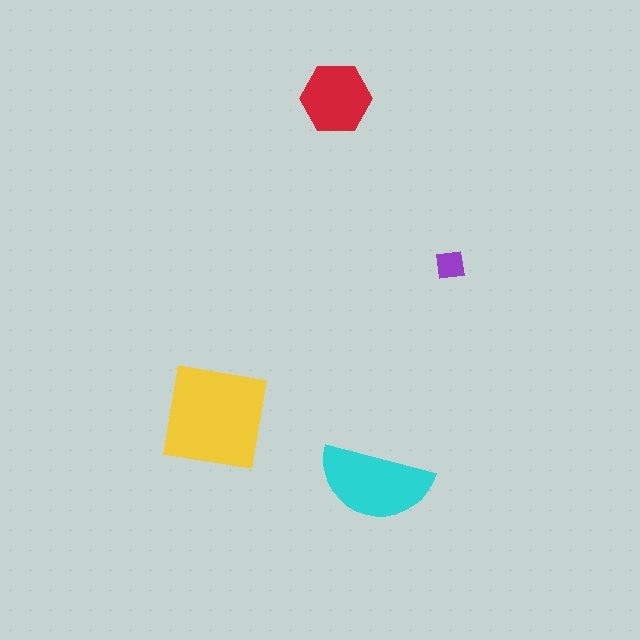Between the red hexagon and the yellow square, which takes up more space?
The yellow square.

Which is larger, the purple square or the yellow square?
The yellow square.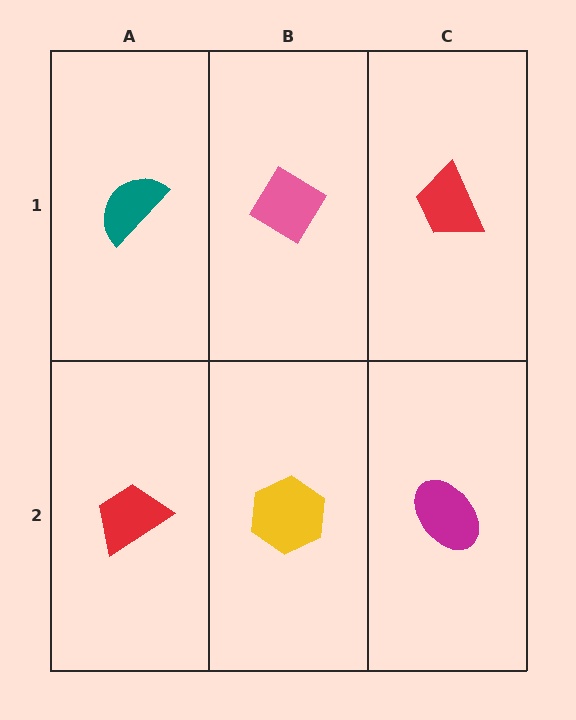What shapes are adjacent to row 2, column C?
A red trapezoid (row 1, column C), a yellow hexagon (row 2, column B).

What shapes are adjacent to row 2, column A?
A teal semicircle (row 1, column A), a yellow hexagon (row 2, column B).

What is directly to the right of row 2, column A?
A yellow hexagon.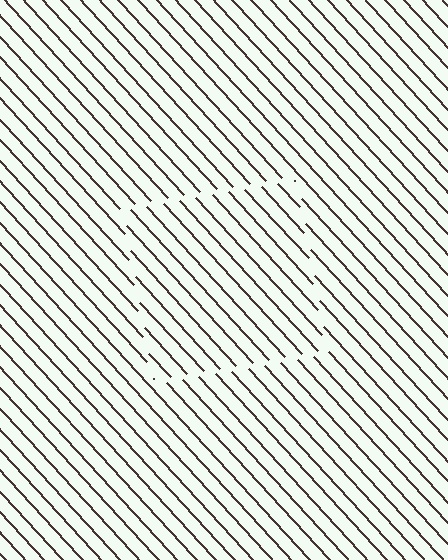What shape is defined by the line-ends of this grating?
An illusory square. The interior of the shape contains the same grating, shifted by half a period — the contour is defined by the phase discontinuity where line-ends from the inner and outer gratings abut.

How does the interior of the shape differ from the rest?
The interior of the shape contains the same grating, shifted by half a period — the contour is defined by the phase discontinuity where line-ends from the inner and outer gratings abut.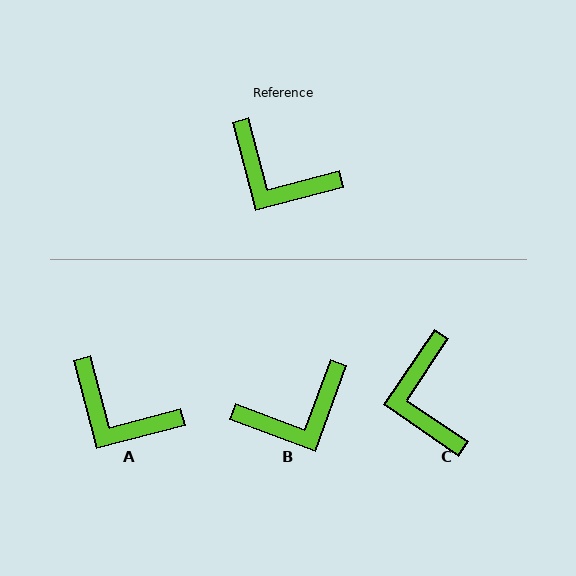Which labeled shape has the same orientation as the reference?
A.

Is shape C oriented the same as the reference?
No, it is off by about 49 degrees.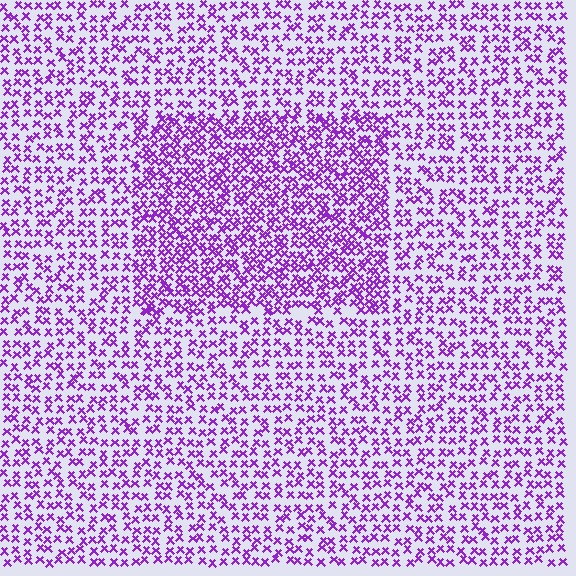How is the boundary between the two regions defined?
The boundary is defined by a change in element density (approximately 1.7x ratio). All elements are the same color, size, and shape.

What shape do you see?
I see a rectangle.